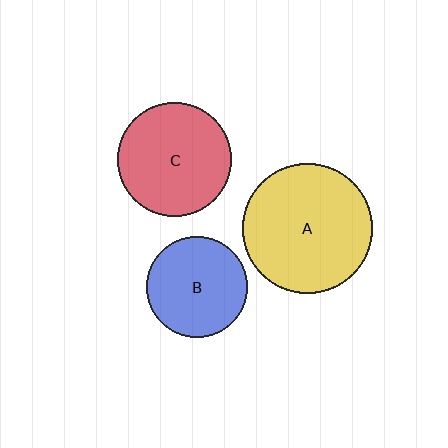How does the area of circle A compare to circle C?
Approximately 1.3 times.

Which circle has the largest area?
Circle A (yellow).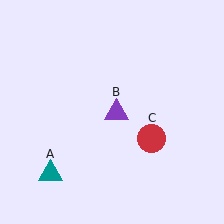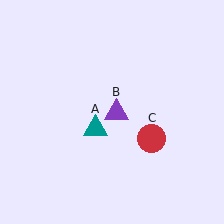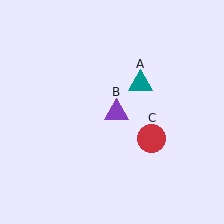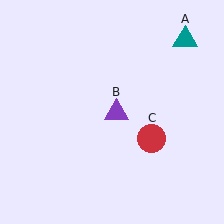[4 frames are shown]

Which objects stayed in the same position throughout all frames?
Purple triangle (object B) and red circle (object C) remained stationary.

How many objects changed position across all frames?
1 object changed position: teal triangle (object A).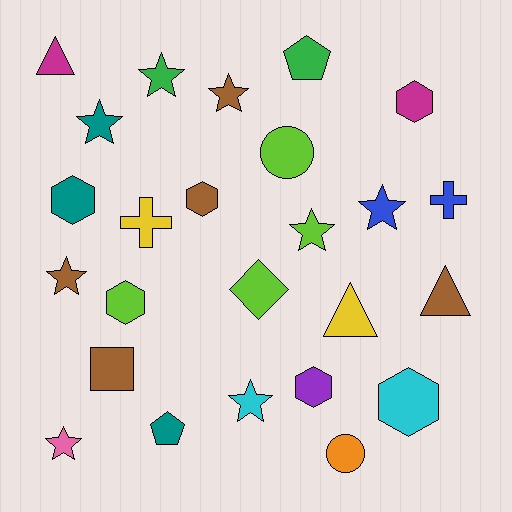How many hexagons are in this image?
There are 6 hexagons.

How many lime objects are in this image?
There are 4 lime objects.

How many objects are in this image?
There are 25 objects.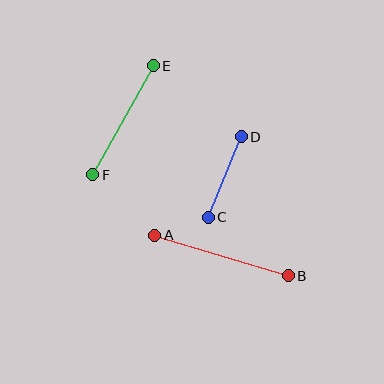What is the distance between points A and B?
The distance is approximately 139 pixels.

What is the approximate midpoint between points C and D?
The midpoint is at approximately (225, 177) pixels.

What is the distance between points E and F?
The distance is approximately 125 pixels.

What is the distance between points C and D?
The distance is approximately 87 pixels.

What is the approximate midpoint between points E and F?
The midpoint is at approximately (123, 120) pixels.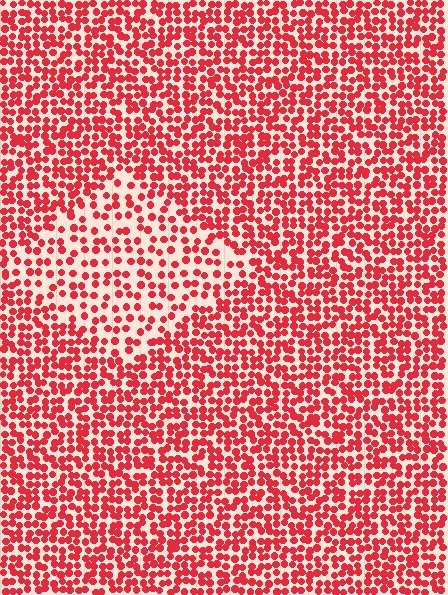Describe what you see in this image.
The image contains small red elements arranged at two different densities. A diamond-shaped region is visible where the elements are less densely packed than the surrounding area.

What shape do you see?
I see a diamond.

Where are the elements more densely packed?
The elements are more densely packed outside the diamond boundary.